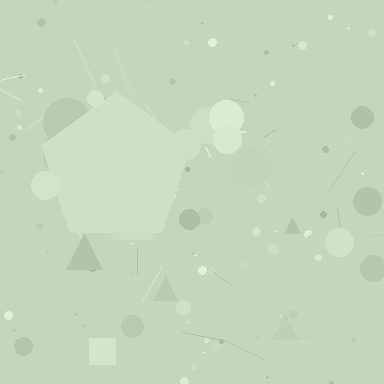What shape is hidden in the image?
A pentagon is hidden in the image.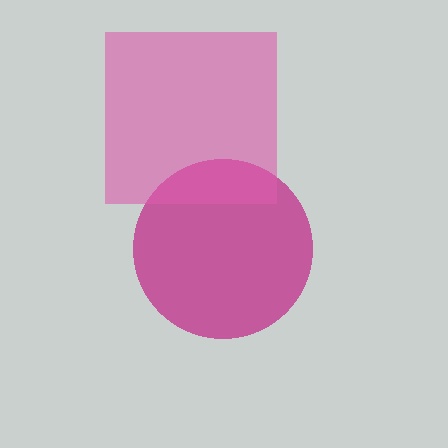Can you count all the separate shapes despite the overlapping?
Yes, there are 2 separate shapes.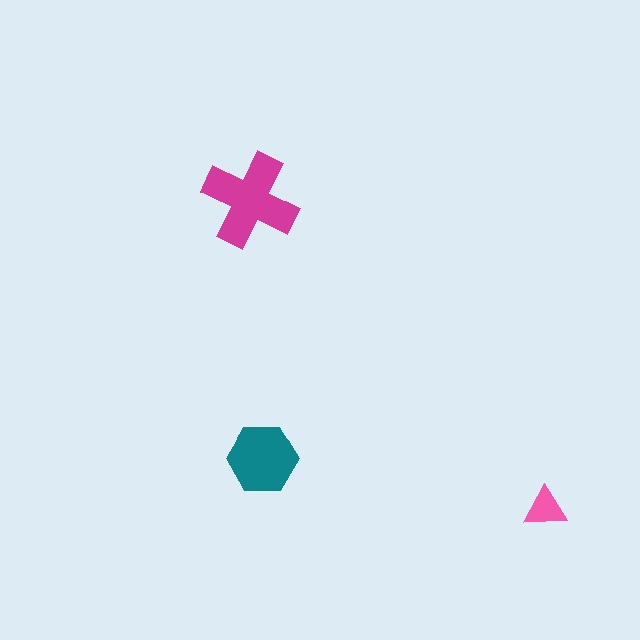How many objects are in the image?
There are 3 objects in the image.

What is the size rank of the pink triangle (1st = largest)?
3rd.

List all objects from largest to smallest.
The magenta cross, the teal hexagon, the pink triangle.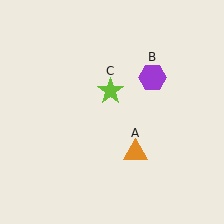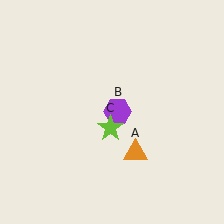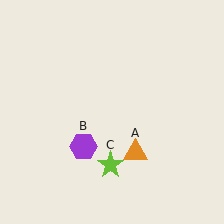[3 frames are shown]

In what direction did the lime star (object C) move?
The lime star (object C) moved down.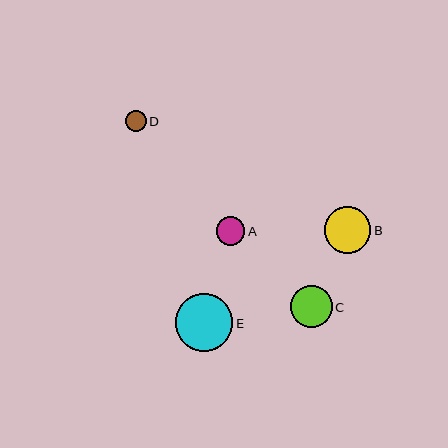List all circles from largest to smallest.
From largest to smallest: E, B, C, A, D.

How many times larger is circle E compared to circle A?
Circle E is approximately 2.0 times the size of circle A.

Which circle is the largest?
Circle E is the largest with a size of approximately 57 pixels.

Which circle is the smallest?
Circle D is the smallest with a size of approximately 21 pixels.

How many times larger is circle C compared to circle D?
Circle C is approximately 2.0 times the size of circle D.